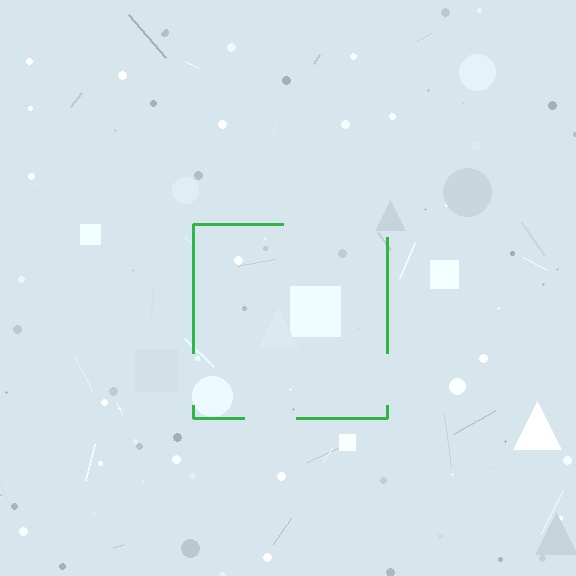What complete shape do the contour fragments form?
The contour fragments form a square.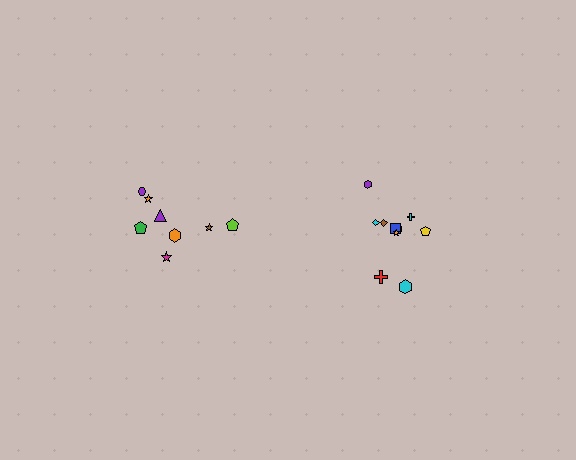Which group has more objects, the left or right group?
The right group.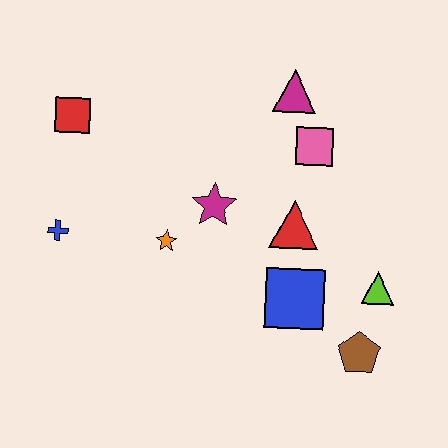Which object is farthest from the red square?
The brown pentagon is farthest from the red square.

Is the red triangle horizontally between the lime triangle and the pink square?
No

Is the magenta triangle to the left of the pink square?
Yes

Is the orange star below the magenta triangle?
Yes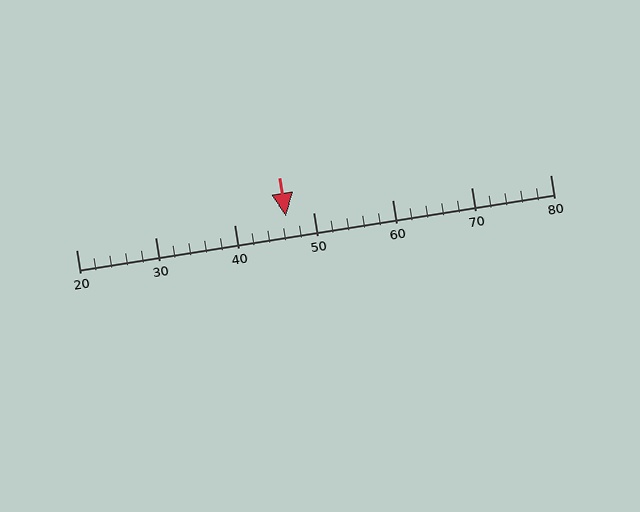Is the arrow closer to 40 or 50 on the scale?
The arrow is closer to 50.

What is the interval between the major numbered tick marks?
The major tick marks are spaced 10 units apart.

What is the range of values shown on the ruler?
The ruler shows values from 20 to 80.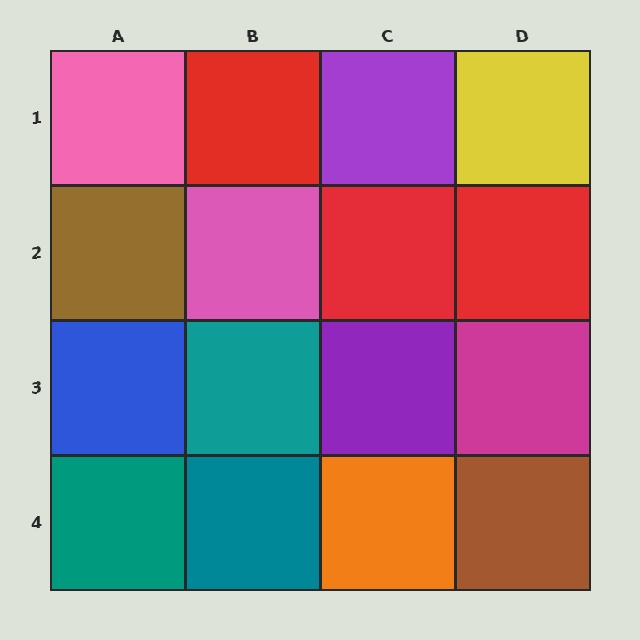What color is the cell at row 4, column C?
Orange.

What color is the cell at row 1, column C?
Purple.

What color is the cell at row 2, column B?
Pink.